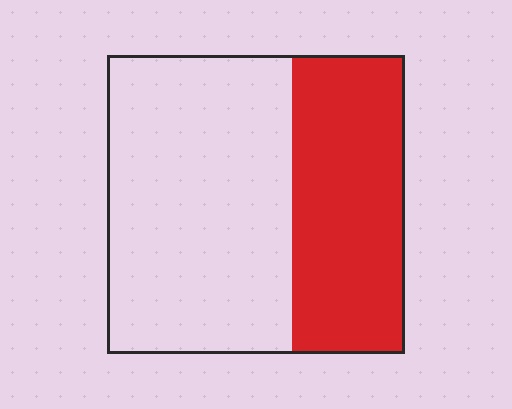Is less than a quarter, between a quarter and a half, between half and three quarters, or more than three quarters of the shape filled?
Between a quarter and a half.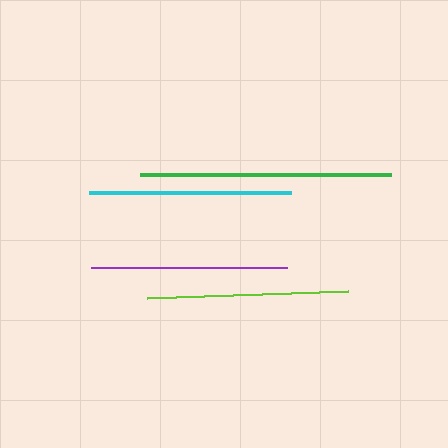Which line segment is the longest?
The green line is the longest at approximately 252 pixels.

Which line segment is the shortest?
The purple line is the shortest at approximately 196 pixels.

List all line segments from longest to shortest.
From longest to shortest: green, cyan, lime, purple.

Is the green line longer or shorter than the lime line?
The green line is longer than the lime line.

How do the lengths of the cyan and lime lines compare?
The cyan and lime lines are approximately the same length.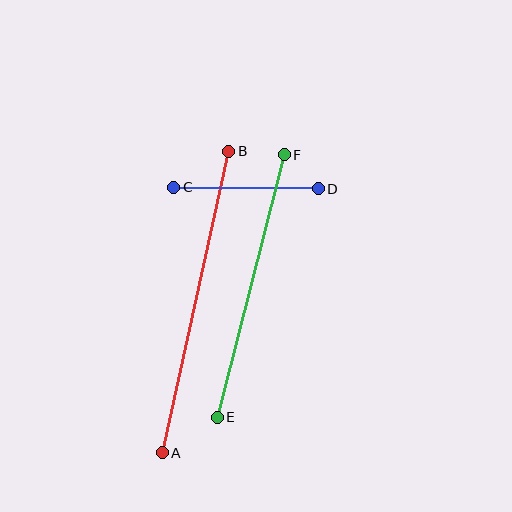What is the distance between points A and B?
The distance is approximately 309 pixels.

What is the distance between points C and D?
The distance is approximately 145 pixels.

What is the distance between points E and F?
The distance is approximately 271 pixels.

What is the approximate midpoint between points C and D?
The midpoint is at approximately (246, 188) pixels.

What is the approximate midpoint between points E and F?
The midpoint is at approximately (251, 286) pixels.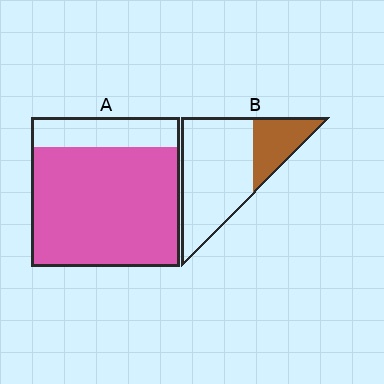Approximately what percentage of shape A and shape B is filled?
A is approximately 80% and B is approximately 25%.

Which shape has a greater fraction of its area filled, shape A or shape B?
Shape A.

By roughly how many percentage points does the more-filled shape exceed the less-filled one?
By roughly 55 percentage points (A over B).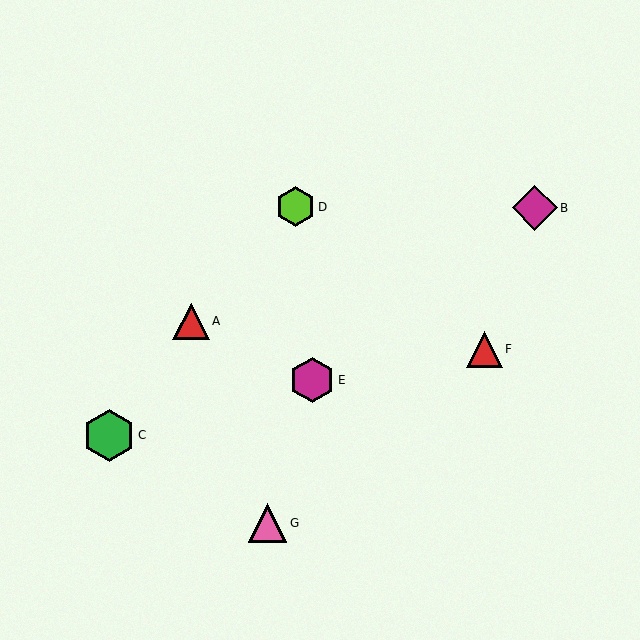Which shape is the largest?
The green hexagon (labeled C) is the largest.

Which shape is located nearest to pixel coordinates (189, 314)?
The red triangle (labeled A) at (191, 321) is nearest to that location.